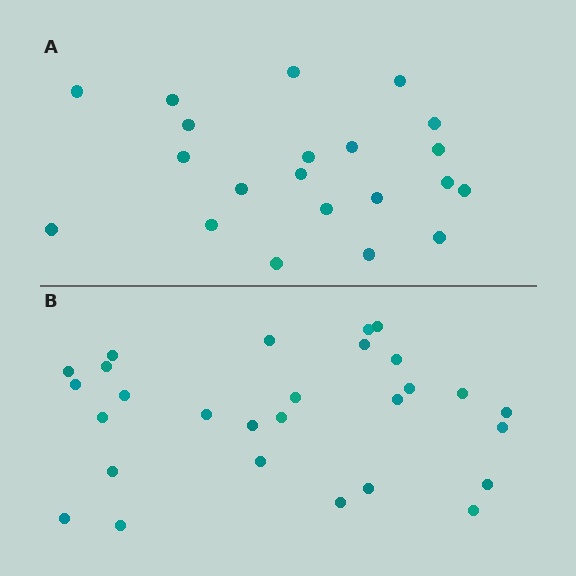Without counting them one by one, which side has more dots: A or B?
Region B (the bottom region) has more dots.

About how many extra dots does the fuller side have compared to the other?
Region B has roughly 8 or so more dots than region A.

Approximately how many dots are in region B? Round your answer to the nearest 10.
About 30 dots. (The exact count is 28, which rounds to 30.)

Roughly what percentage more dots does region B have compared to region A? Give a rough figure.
About 35% more.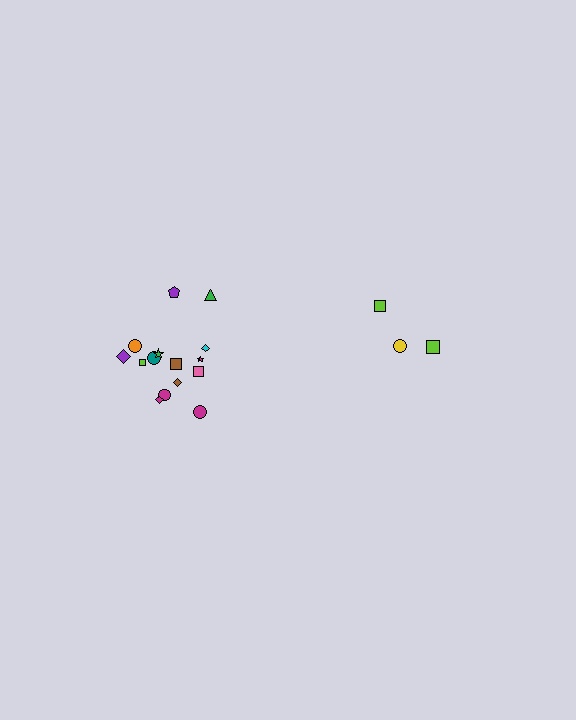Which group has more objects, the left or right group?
The left group.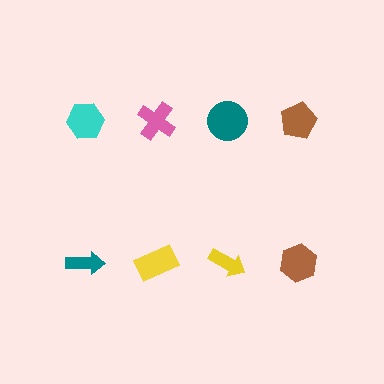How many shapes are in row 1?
4 shapes.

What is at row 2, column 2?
A yellow rectangle.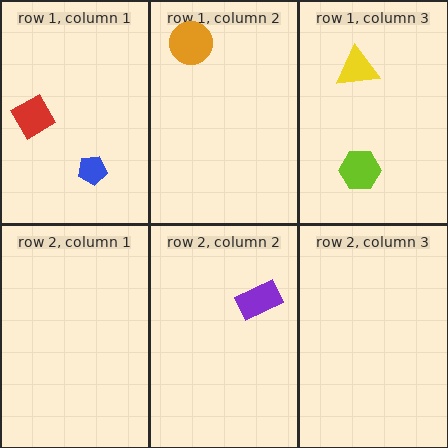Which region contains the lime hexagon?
The row 1, column 3 region.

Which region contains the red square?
The row 1, column 1 region.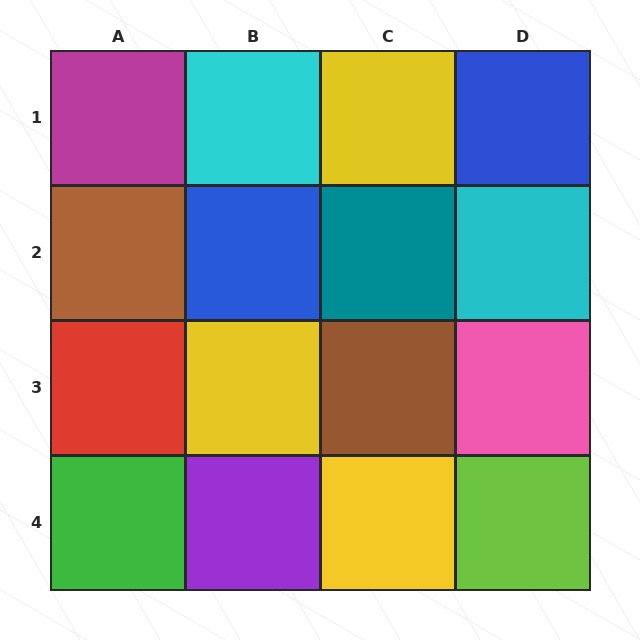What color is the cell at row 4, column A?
Green.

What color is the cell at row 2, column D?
Cyan.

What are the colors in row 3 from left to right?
Red, yellow, brown, pink.